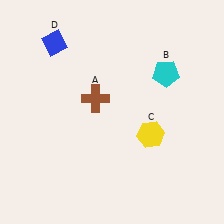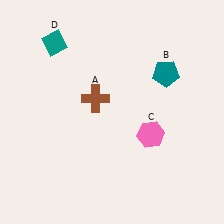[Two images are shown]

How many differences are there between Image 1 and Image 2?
There are 3 differences between the two images.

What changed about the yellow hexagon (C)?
In Image 1, C is yellow. In Image 2, it changed to pink.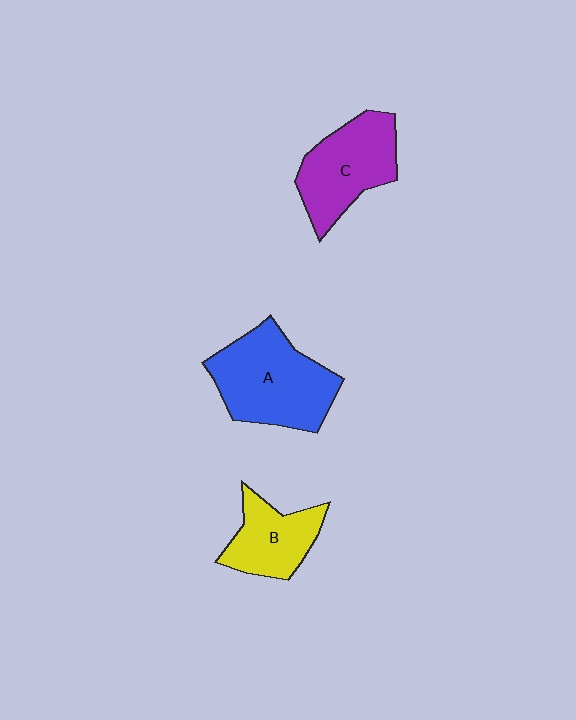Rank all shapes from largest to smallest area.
From largest to smallest: A (blue), C (purple), B (yellow).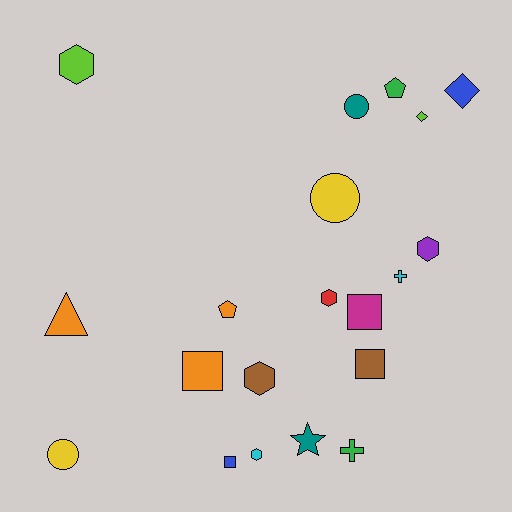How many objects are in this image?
There are 20 objects.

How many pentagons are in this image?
There are 2 pentagons.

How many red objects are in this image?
There is 1 red object.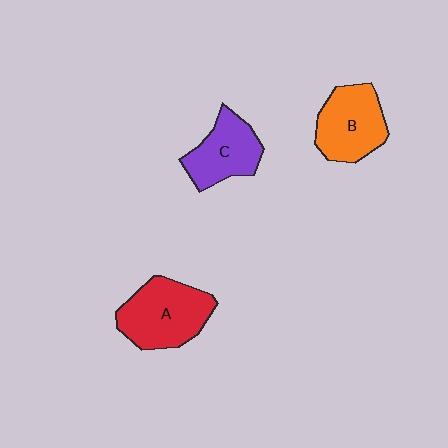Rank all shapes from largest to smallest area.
From largest to smallest: A (red), B (orange), C (purple).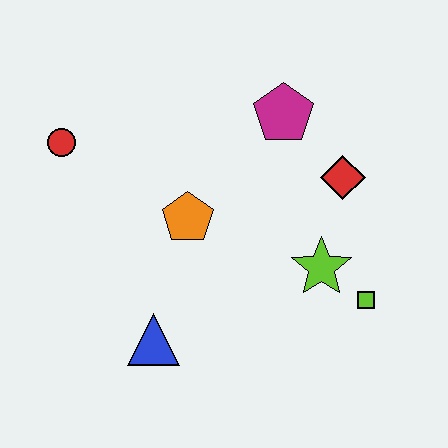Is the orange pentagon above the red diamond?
No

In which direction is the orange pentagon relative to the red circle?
The orange pentagon is to the right of the red circle.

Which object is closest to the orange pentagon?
The blue triangle is closest to the orange pentagon.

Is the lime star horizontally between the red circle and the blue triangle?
No